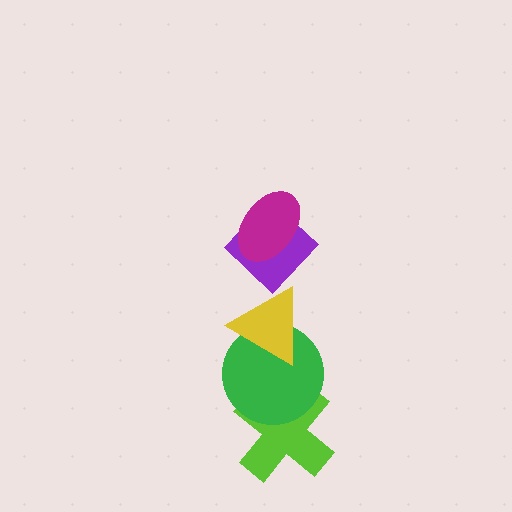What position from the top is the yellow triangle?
The yellow triangle is 3rd from the top.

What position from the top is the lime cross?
The lime cross is 5th from the top.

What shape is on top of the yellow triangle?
The purple diamond is on top of the yellow triangle.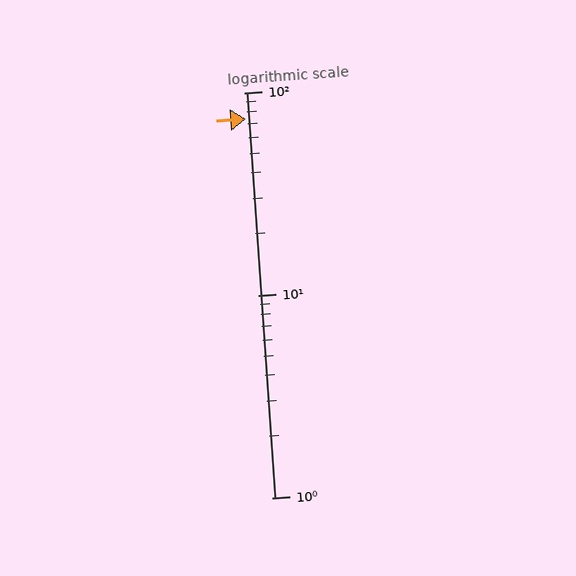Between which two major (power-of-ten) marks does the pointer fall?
The pointer is between 10 and 100.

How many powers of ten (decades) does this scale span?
The scale spans 2 decades, from 1 to 100.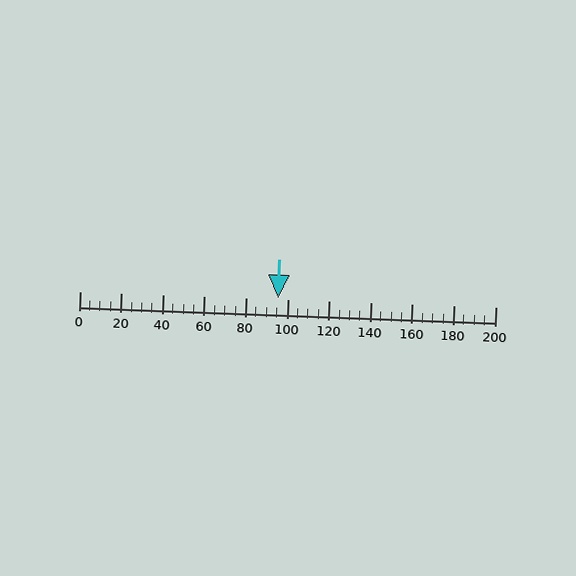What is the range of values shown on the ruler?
The ruler shows values from 0 to 200.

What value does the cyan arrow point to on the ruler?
The cyan arrow points to approximately 95.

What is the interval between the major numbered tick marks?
The major tick marks are spaced 20 units apart.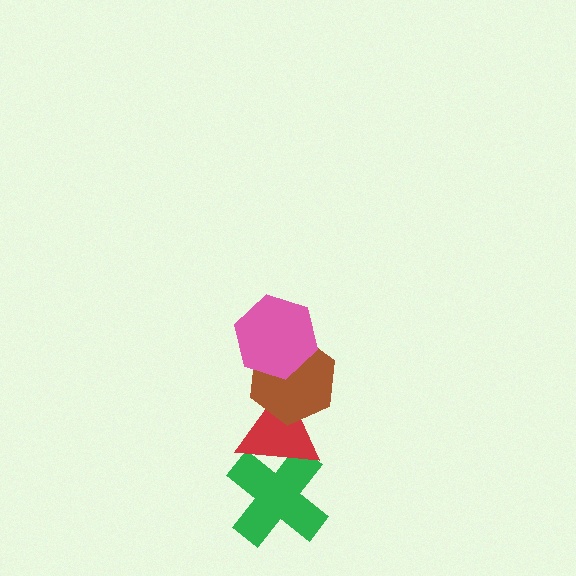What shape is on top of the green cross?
The red triangle is on top of the green cross.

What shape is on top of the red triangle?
The brown hexagon is on top of the red triangle.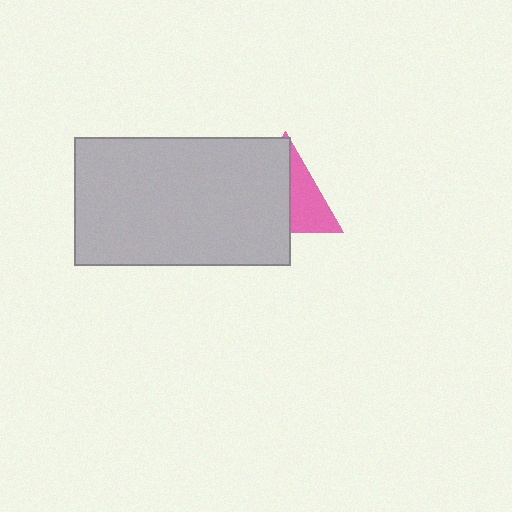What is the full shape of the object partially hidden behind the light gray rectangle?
The partially hidden object is a pink triangle.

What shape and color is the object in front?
The object in front is a light gray rectangle.